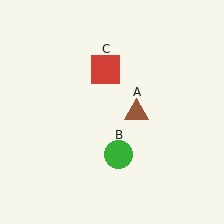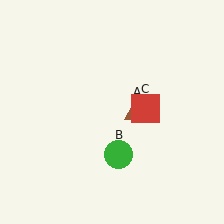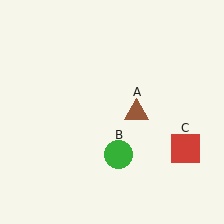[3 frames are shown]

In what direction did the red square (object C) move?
The red square (object C) moved down and to the right.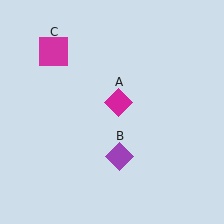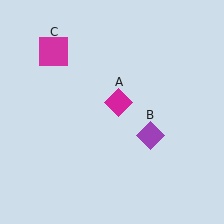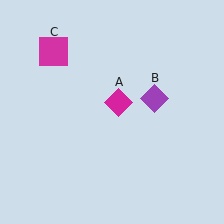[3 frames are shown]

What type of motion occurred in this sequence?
The purple diamond (object B) rotated counterclockwise around the center of the scene.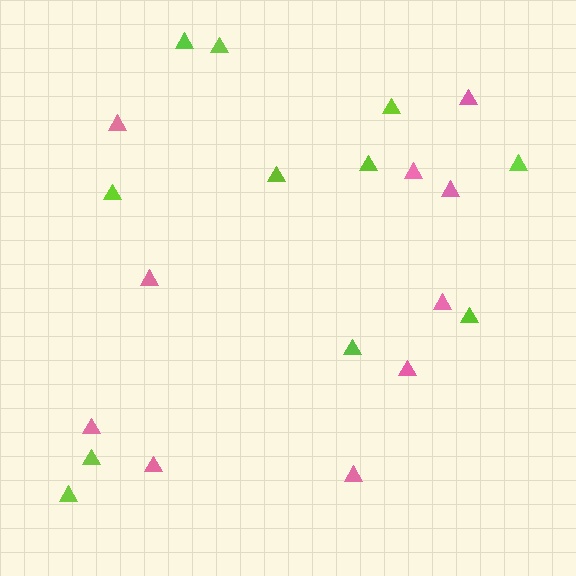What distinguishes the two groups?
There are 2 groups: one group of pink triangles (10) and one group of lime triangles (11).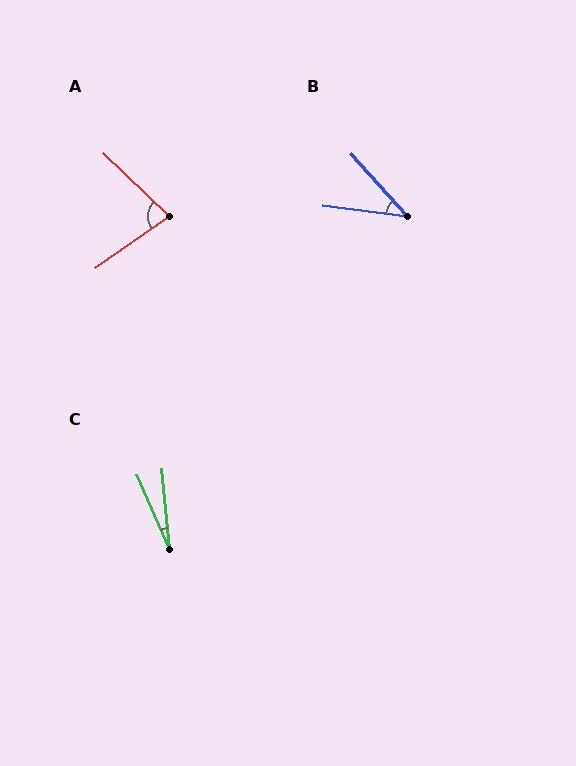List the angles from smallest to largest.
C (18°), B (41°), A (79°).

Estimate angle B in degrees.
Approximately 41 degrees.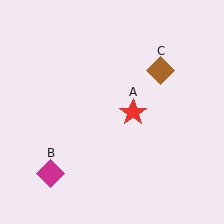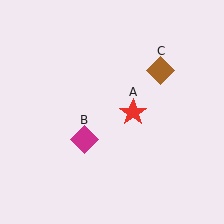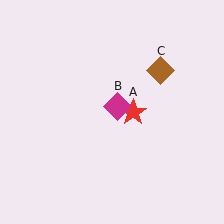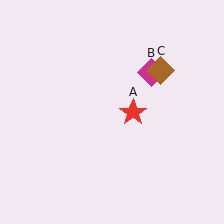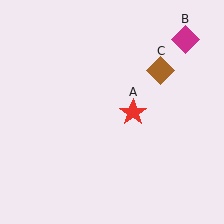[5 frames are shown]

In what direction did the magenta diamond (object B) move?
The magenta diamond (object B) moved up and to the right.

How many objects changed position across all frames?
1 object changed position: magenta diamond (object B).